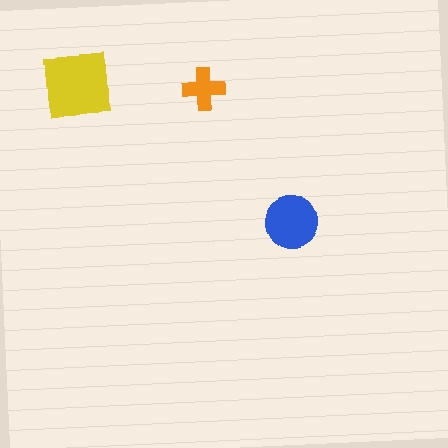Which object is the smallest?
The orange cross.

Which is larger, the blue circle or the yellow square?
The yellow square.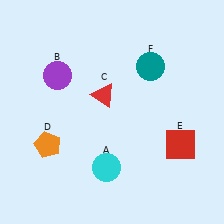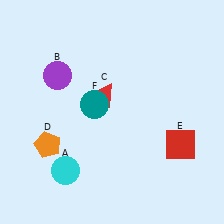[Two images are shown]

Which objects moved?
The objects that moved are: the cyan circle (A), the teal circle (F).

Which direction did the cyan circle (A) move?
The cyan circle (A) moved left.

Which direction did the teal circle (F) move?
The teal circle (F) moved left.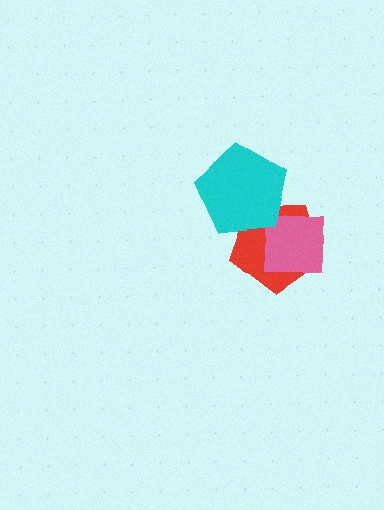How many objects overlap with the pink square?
2 objects overlap with the pink square.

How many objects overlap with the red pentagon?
2 objects overlap with the red pentagon.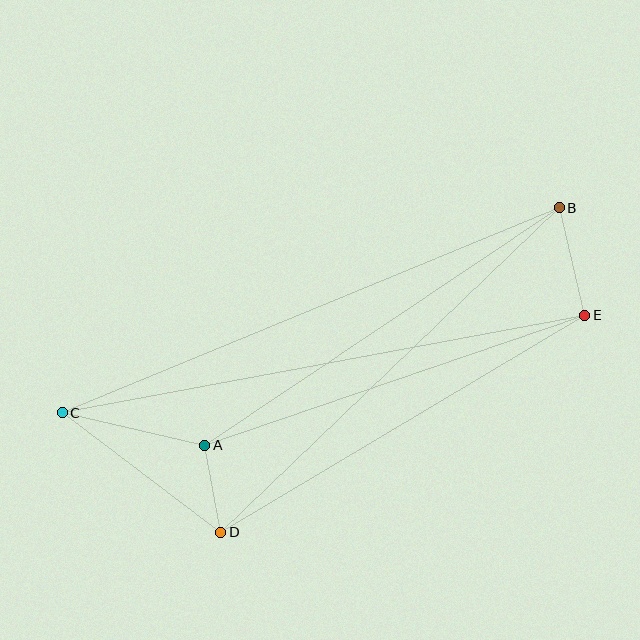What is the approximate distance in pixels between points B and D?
The distance between B and D is approximately 469 pixels.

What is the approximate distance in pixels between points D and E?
The distance between D and E is approximately 424 pixels.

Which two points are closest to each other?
Points A and D are closest to each other.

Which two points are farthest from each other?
Points B and C are farthest from each other.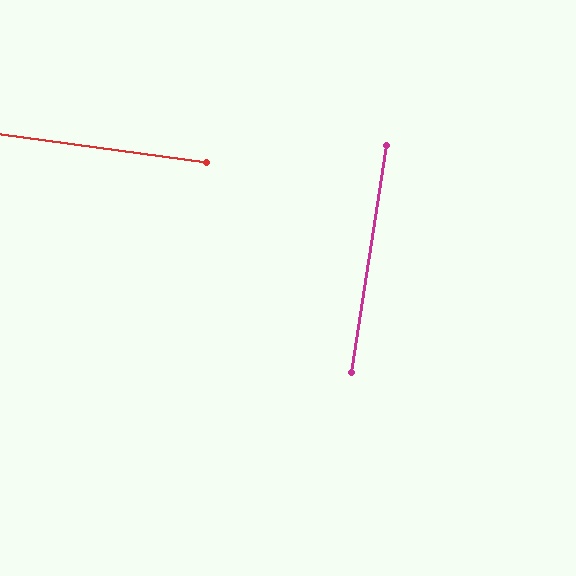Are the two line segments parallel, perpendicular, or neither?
Perpendicular — they meet at approximately 89°.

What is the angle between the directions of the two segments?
Approximately 89 degrees.